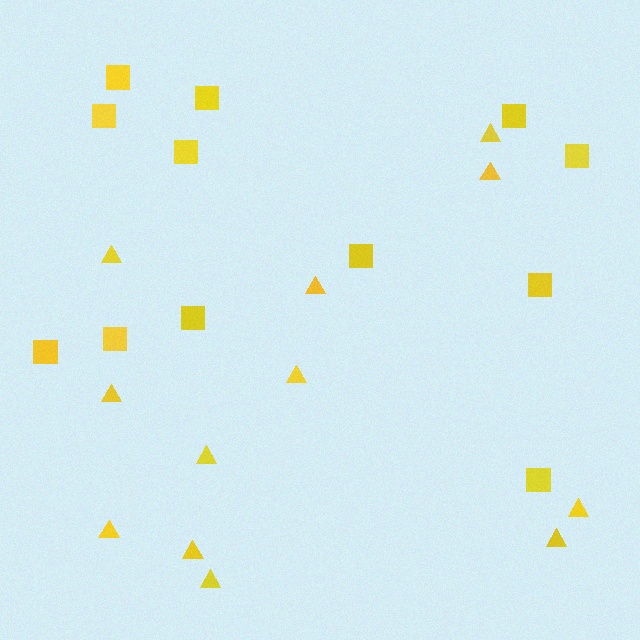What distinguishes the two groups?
There are 2 groups: one group of squares (12) and one group of triangles (12).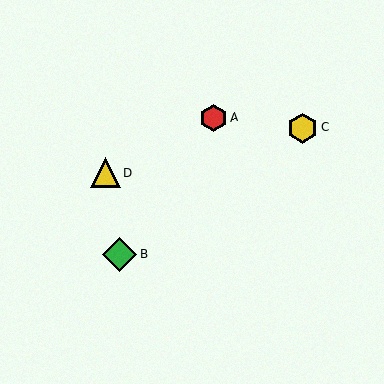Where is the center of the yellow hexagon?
The center of the yellow hexagon is at (303, 128).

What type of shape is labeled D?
Shape D is a yellow triangle.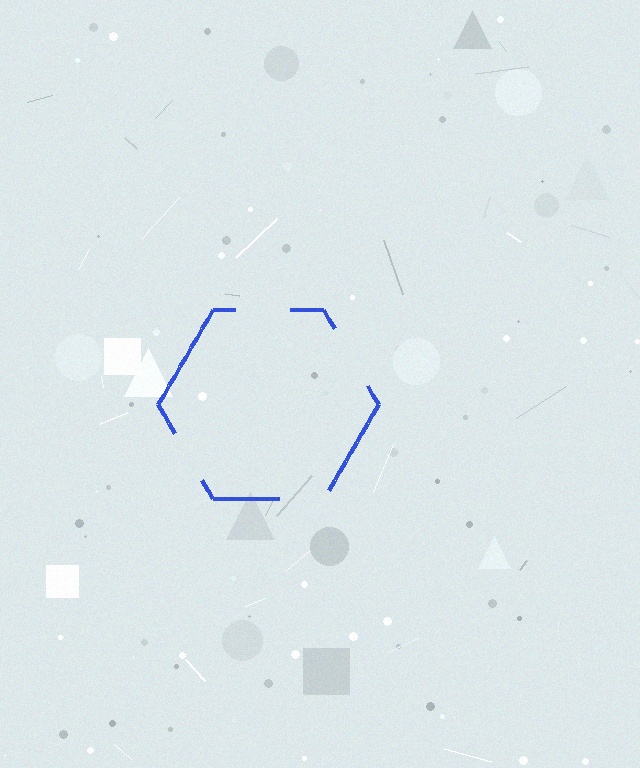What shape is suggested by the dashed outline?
The dashed outline suggests a hexagon.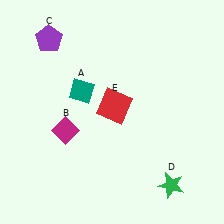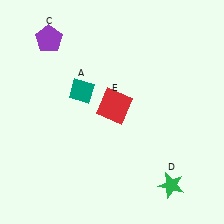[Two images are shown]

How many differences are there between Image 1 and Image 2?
There is 1 difference between the two images.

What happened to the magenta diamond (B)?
The magenta diamond (B) was removed in Image 2. It was in the bottom-left area of Image 1.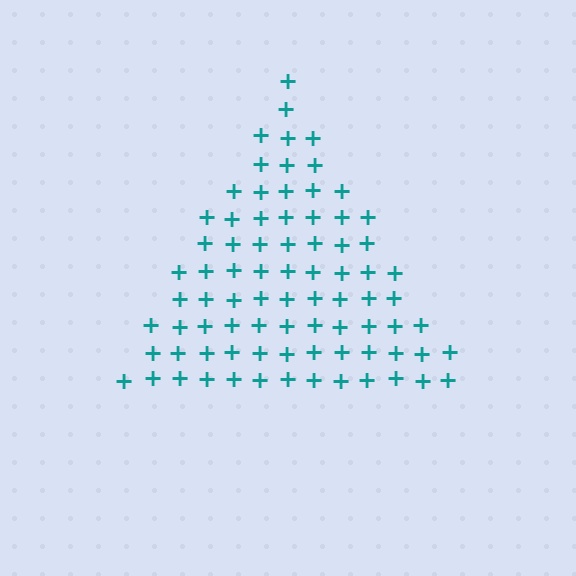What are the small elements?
The small elements are plus signs.